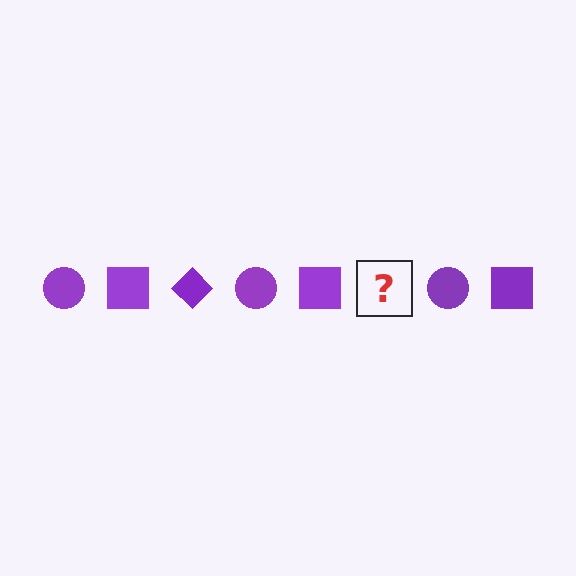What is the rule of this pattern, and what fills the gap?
The rule is that the pattern cycles through circle, square, diamond shapes in purple. The gap should be filled with a purple diamond.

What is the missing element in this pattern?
The missing element is a purple diamond.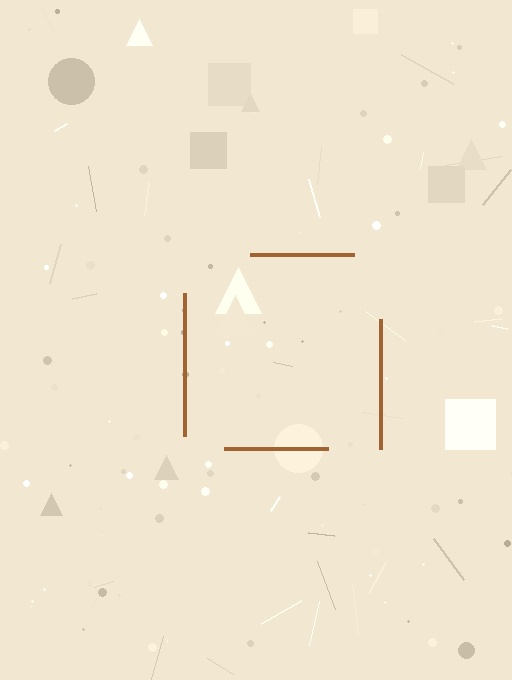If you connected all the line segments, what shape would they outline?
They would outline a square.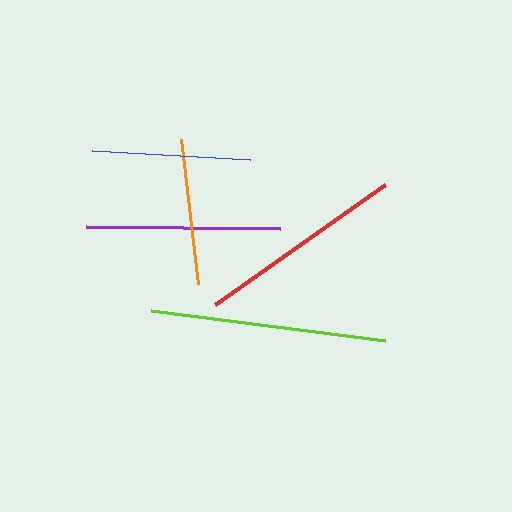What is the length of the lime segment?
The lime segment is approximately 237 pixels long.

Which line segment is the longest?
The lime line is the longest at approximately 237 pixels.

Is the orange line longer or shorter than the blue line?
The blue line is longer than the orange line.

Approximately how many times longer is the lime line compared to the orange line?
The lime line is approximately 1.6 times the length of the orange line.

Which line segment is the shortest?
The orange line is the shortest at approximately 147 pixels.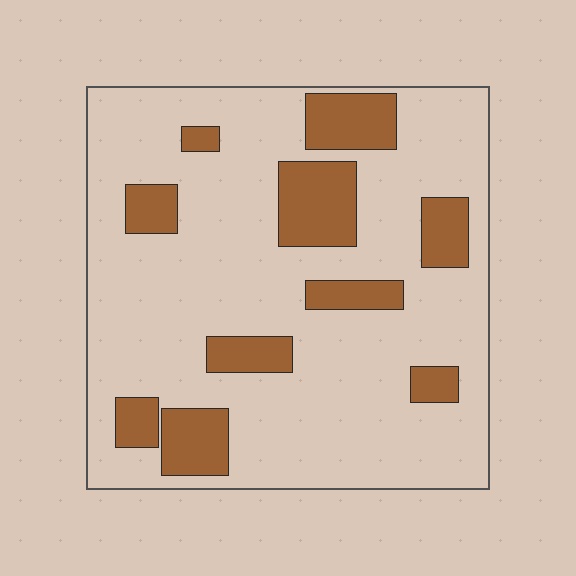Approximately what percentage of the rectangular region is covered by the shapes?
Approximately 20%.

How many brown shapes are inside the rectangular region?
10.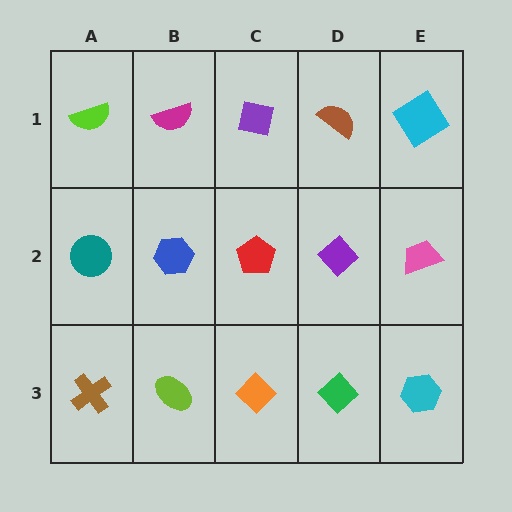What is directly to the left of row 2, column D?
A red pentagon.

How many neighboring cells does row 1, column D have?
3.